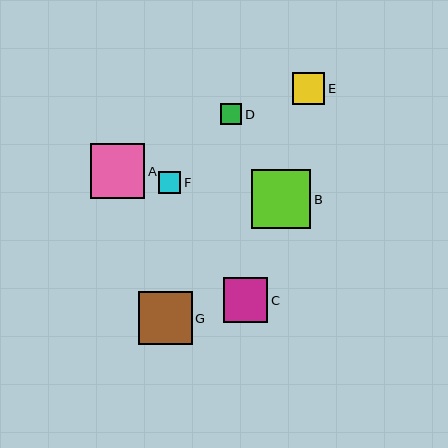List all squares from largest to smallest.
From largest to smallest: B, A, G, C, E, F, D.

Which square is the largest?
Square B is the largest with a size of approximately 59 pixels.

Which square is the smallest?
Square D is the smallest with a size of approximately 21 pixels.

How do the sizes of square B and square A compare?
Square B and square A are approximately the same size.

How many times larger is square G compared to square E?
Square G is approximately 1.6 times the size of square E.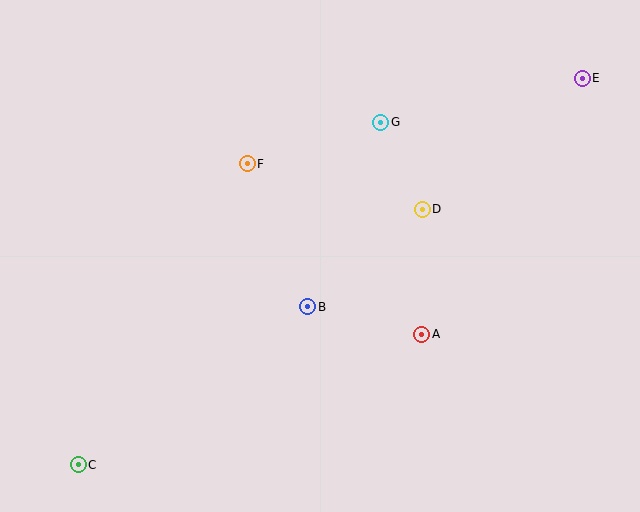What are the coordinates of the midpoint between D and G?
The midpoint between D and G is at (402, 166).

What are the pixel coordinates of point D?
Point D is at (422, 209).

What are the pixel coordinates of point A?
Point A is at (422, 334).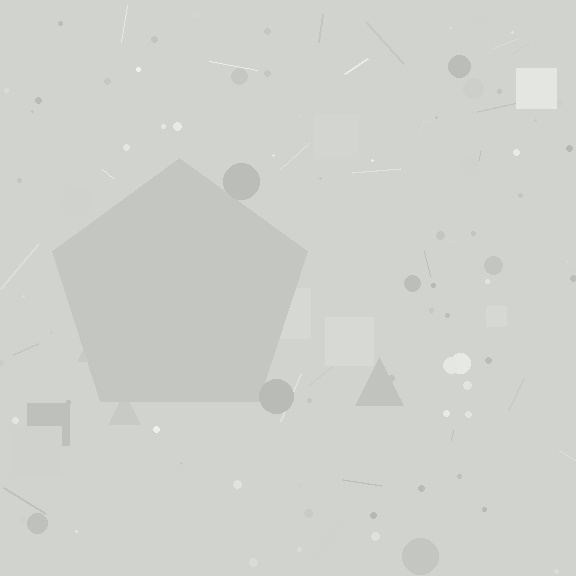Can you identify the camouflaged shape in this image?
The camouflaged shape is a pentagon.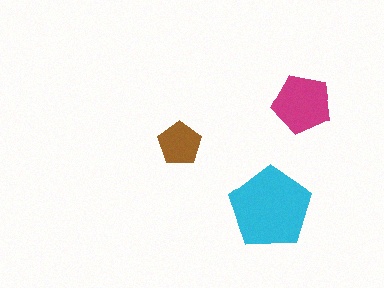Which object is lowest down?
The cyan pentagon is bottommost.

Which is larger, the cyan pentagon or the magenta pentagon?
The cyan one.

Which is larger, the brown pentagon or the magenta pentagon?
The magenta one.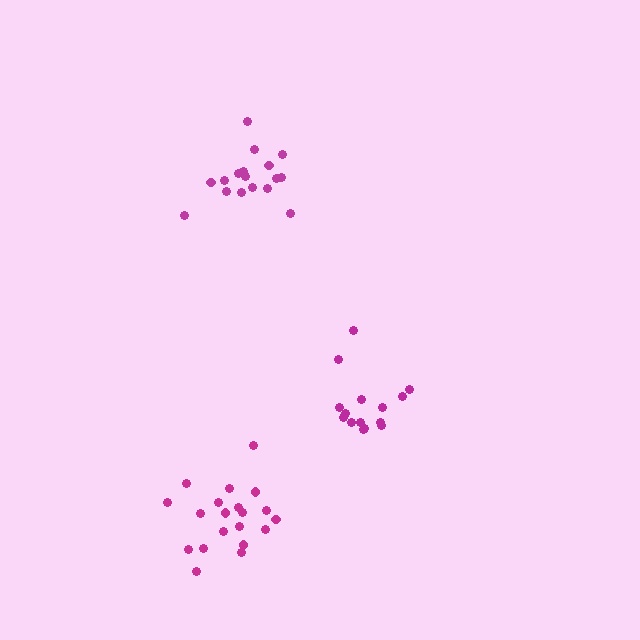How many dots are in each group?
Group 1: 17 dots, Group 2: 20 dots, Group 3: 15 dots (52 total).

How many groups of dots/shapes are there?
There are 3 groups.